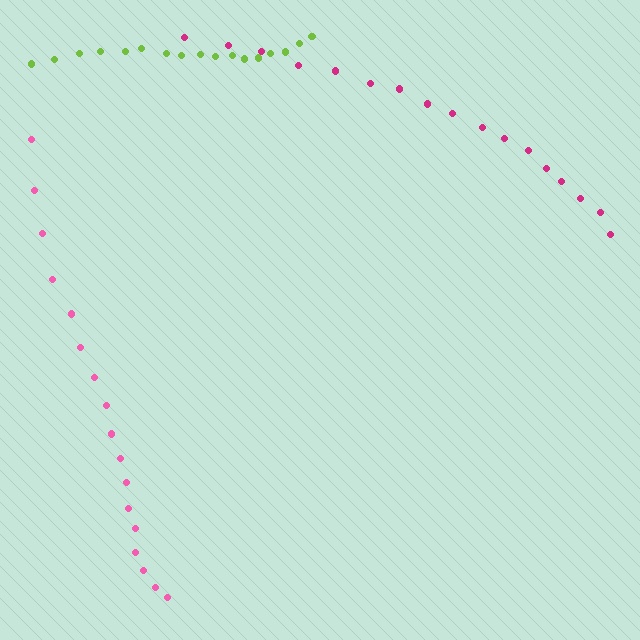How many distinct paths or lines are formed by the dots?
There are 3 distinct paths.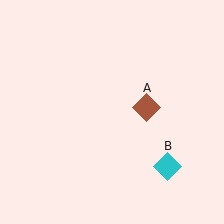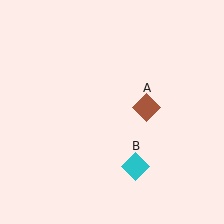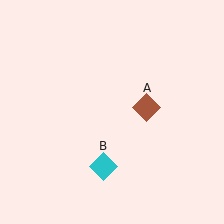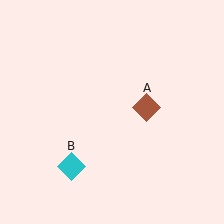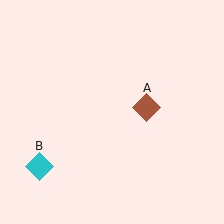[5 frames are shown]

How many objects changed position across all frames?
1 object changed position: cyan diamond (object B).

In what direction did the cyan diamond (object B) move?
The cyan diamond (object B) moved left.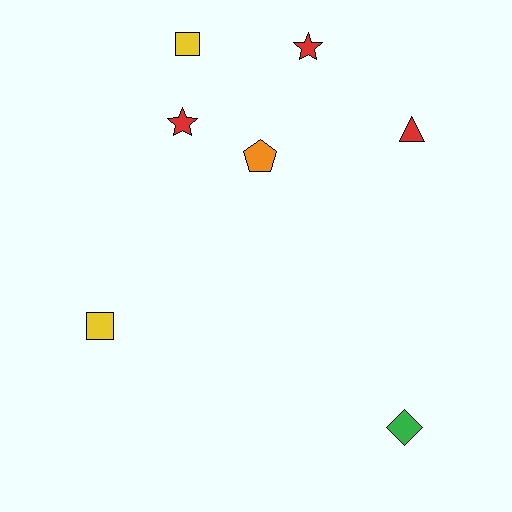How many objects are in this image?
There are 7 objects.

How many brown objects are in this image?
There are no brown objects.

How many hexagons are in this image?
There are no hexagons.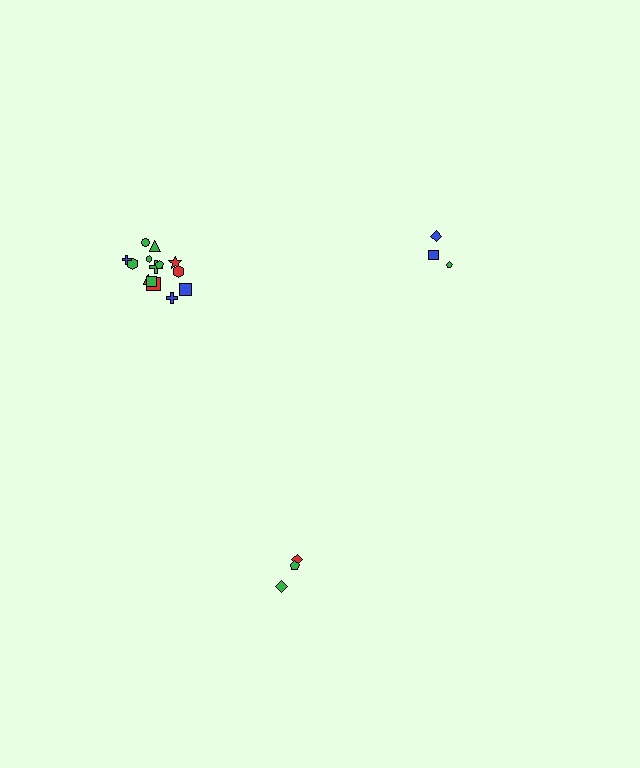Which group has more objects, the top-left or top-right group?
The top-left group.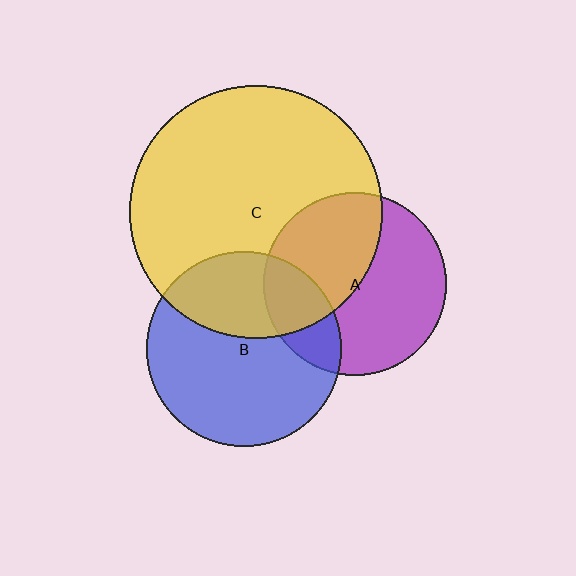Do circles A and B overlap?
Yes.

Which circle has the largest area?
Circle C (yellow).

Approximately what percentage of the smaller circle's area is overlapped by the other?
Approximately 20%.